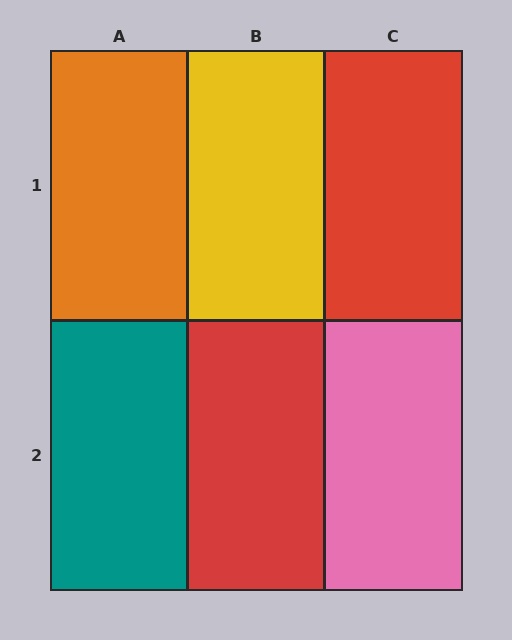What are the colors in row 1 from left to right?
Orange, yellow, red.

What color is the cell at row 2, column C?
Pink.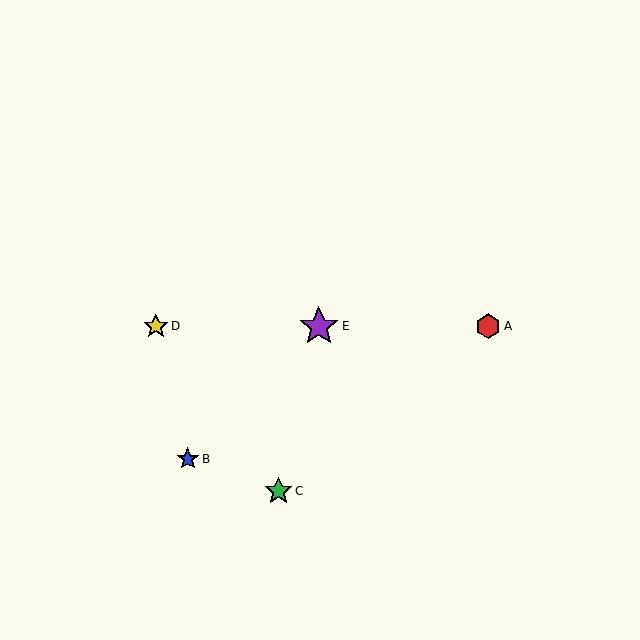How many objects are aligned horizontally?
3 objects (A, D, E) are aligned horizontally.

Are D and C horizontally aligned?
No, D is at y≈326 and C is at y≈491.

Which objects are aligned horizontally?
Objects A, D, E are aligned horizontally.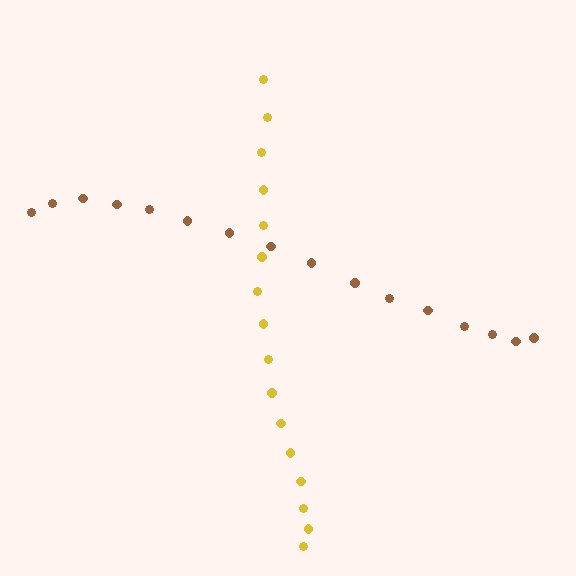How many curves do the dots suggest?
There are 2 distinct paths.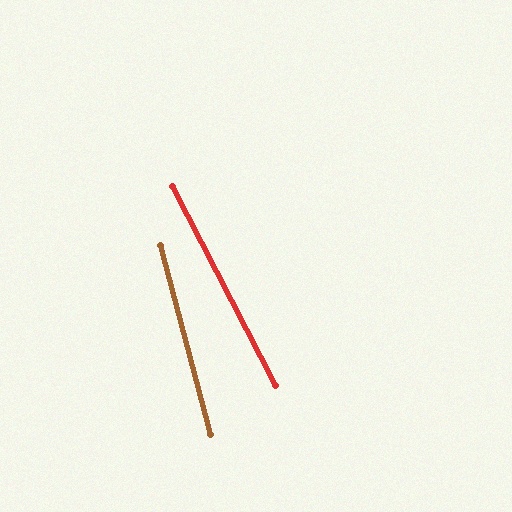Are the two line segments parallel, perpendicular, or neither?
Neither parallel nor perpendicular — they differ by about 13°.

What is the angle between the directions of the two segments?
Approximately 13 degrees.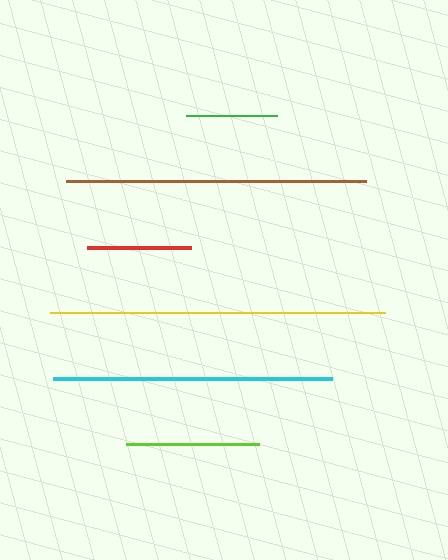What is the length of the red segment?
The red segment is approximately 104 pixels long.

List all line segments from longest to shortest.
From longest to shortest: yellow, brown, cyan, lime, red, green.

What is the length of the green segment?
The green segment is approximately 91 pixels long.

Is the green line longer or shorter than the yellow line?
The yellow line is longer than the green line.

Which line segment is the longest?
The yellow line is the longest at approximately 335 pixels.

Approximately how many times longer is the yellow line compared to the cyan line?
The yellow line is approximately 1.2 times the length of the cyan line.